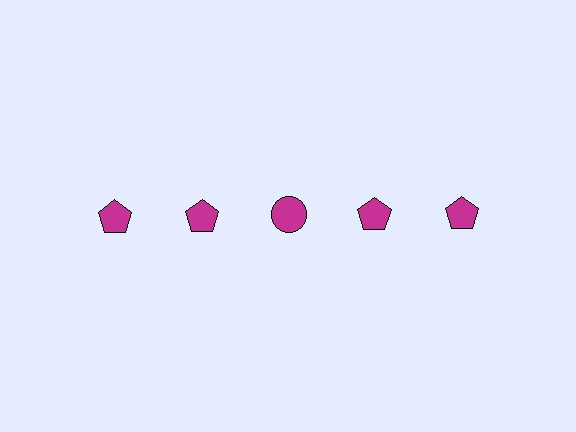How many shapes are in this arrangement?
There are 5 shapes arranged in a grid pattern.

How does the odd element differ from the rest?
It has a different shape: circle instead of pentagon.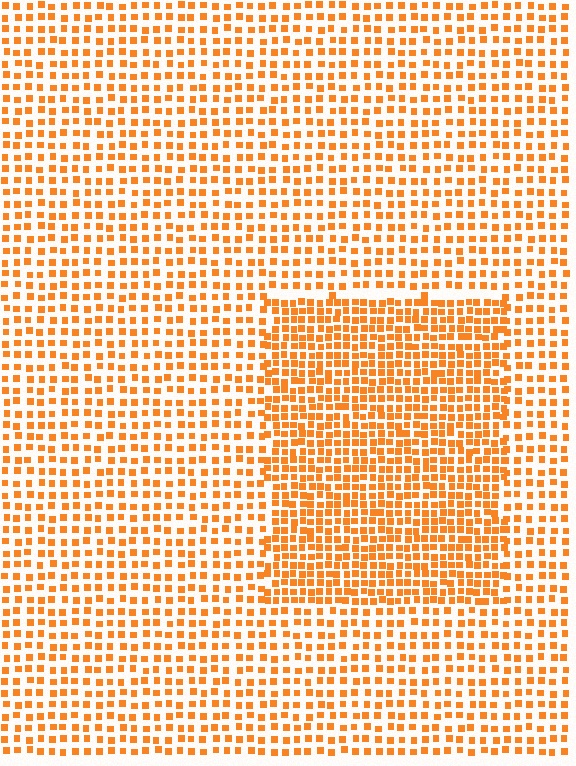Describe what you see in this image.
The image contains small orange elements arranged at two different densities. A rectangle-shaped region is visible where the elements are more densely packed than the surrounding area.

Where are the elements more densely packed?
The elements are more densely packed inside the rectangle boundary.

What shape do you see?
I see a rectangle.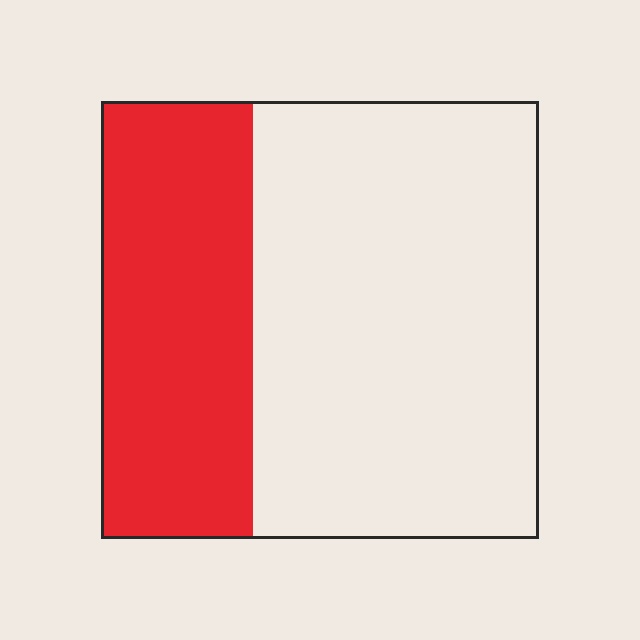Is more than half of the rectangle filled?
No.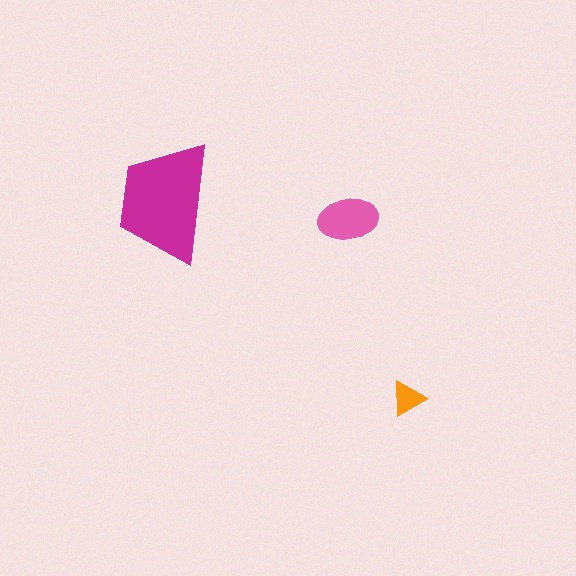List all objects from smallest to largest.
The orange triangle, the pink ellipse, the magenta trapezoid.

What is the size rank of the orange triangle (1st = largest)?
3rd.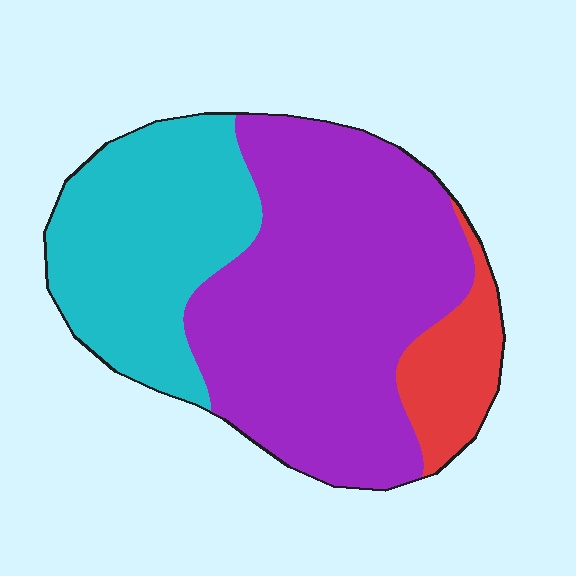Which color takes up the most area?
Purple, at roughly 55%.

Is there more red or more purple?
Purple.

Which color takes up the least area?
Red, at roughly 10%.